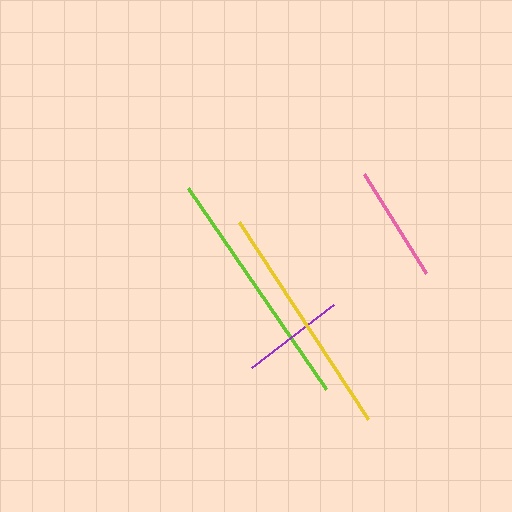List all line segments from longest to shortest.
From longest to shortest: lime, yellow, pink, purple.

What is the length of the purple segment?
The purple segment is approximately 103 pixels long.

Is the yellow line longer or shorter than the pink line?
The yellow line is longer than the pink line.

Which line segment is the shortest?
The purple line is the shortest at approximately 103 pixels.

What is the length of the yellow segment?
The yellow segment is approximately 235 pixels long.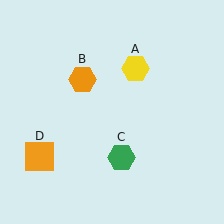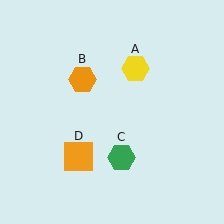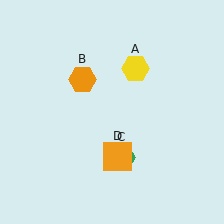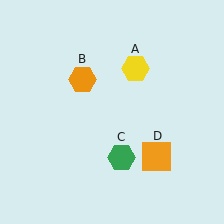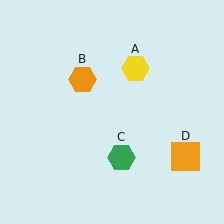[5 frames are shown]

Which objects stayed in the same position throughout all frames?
Yellow hexagon (object A) and orange hexagon (object B) and green hexagon (object C) remained stationary.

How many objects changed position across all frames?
1 object changed position: orange square (object D).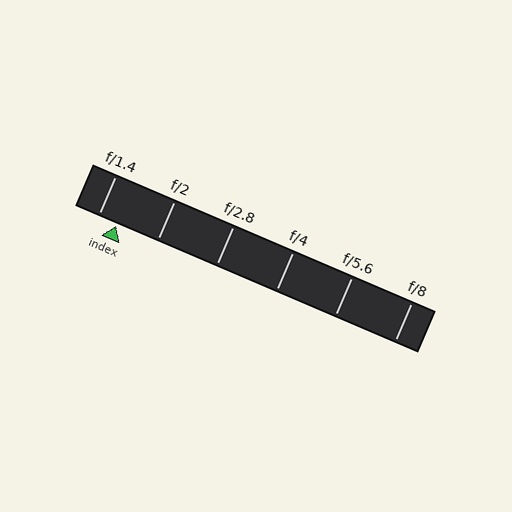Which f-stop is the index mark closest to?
The index mark is closest to f/1.4.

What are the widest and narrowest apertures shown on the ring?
The widest aperture shown is f/1.4 and the narrowest is f/8.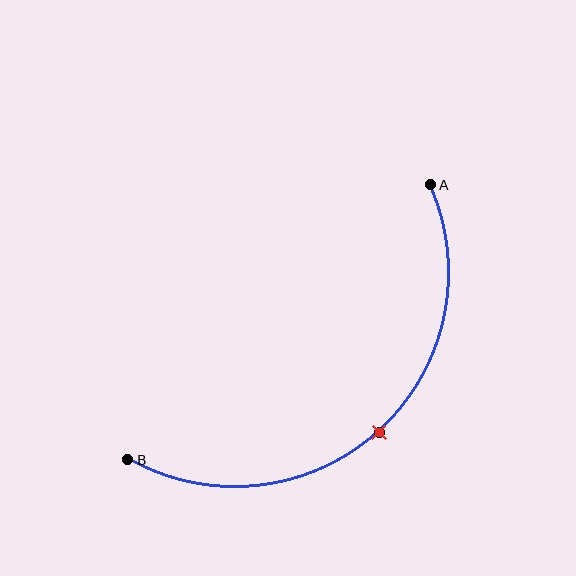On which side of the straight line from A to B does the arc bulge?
The arc bulges below and to the right of the straight line connecting A and B.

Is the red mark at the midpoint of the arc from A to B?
Yes. The red mark lies on the arc at equal arc-length from both A and B — it is the arc midpoint.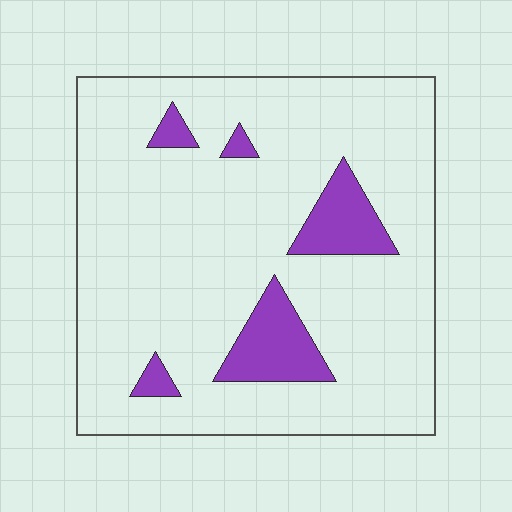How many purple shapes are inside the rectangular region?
5.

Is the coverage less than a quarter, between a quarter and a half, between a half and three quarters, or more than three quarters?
Less than a quarter.